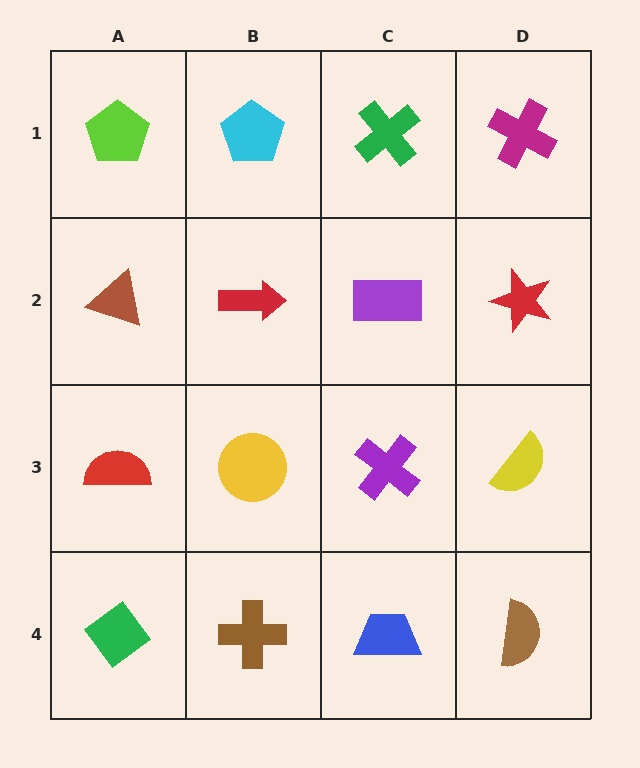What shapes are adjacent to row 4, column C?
A purple cross (row 3, column C), a brown cross (row 4, column B), a brown semicircle (row 4, column D).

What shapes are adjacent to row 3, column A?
A brown triangle (row 2, column A), a green diamond (row 4, column A), a yellow circle (row 3, column B).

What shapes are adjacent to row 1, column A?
A brown triangle (row 2, column A), a cyan pentagon (row 1, column B).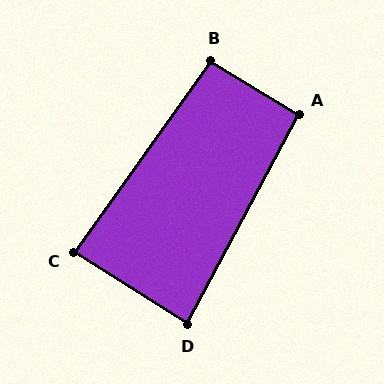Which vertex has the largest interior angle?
B, at approximately 94 degrees.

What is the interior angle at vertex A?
Approximately 93 degrees (approximately right).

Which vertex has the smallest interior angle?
D, at approximately 86 degrees.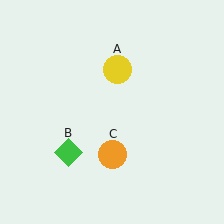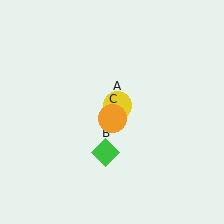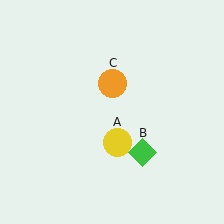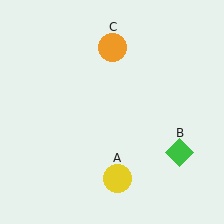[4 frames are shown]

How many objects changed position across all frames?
3 objects changed position: yellow circle (object A), green diamond (object B), orange circle (object C).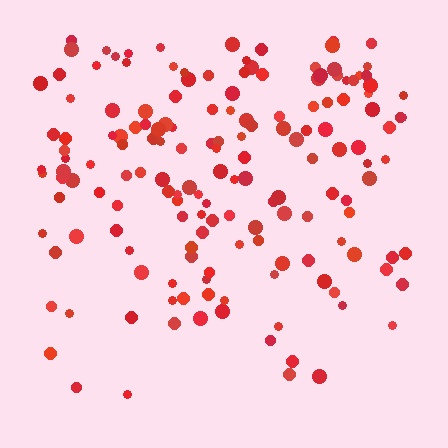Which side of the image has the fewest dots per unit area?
The bottom.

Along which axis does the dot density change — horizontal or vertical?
Vertical.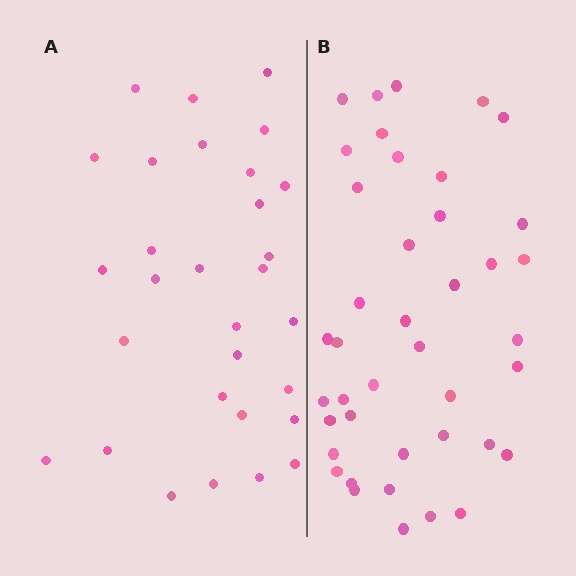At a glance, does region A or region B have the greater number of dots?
Region B (the right region) has more dots.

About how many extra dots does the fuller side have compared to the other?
Region B has roughly 12 or so more dots than region A.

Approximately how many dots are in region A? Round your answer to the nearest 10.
About 30 dots.